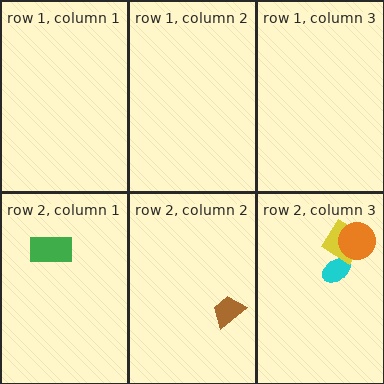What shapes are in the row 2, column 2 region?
The brown trapezoid.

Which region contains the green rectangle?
The row 2, column 1 region.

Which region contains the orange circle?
The row 2, column 3 region.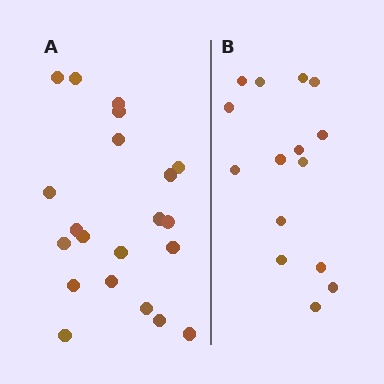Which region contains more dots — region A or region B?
Region A (the left region) has more dots.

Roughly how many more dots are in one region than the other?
Region A has about 6 more dots than region B.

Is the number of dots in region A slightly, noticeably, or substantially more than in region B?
Region A has noticeably more, but not dramatically so. The ratio is roughly 1.4 to 1.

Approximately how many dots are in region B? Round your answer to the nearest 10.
About 20 dots. (The exact count is 15, which rounds to 20.)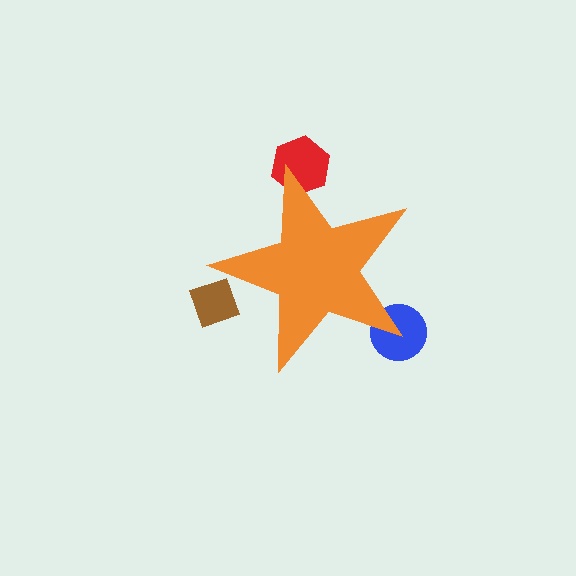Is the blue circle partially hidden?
Yes, the blue circle is partially hidden behind the orange star.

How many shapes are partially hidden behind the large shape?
3 shapes are partially hidden.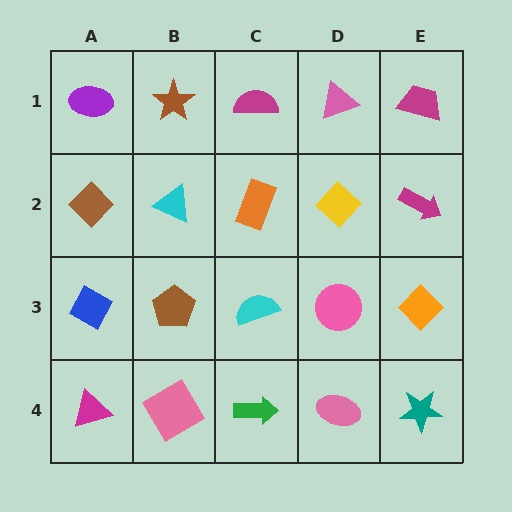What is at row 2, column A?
A brown diamond.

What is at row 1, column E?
A magenta trapezoid.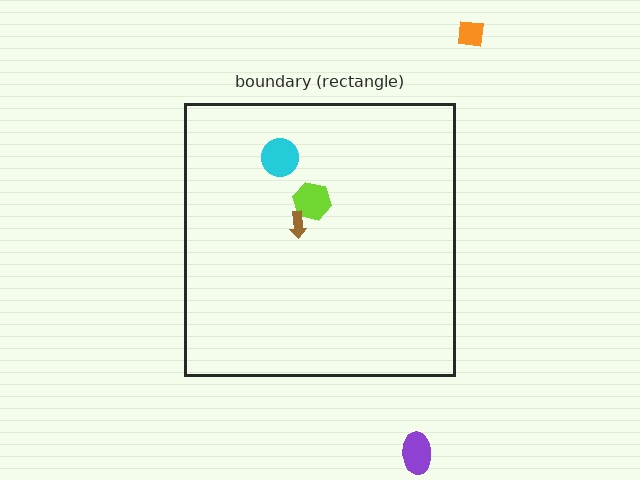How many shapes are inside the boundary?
3 inside, 2 outside.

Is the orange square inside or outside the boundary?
Outside.